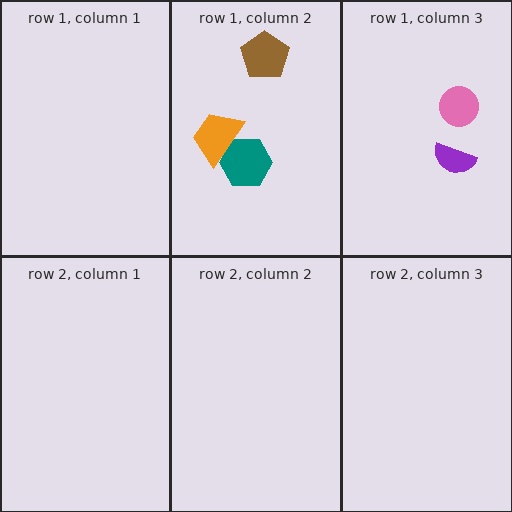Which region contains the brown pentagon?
The row 1, column 2 region.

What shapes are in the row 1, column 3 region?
The purple semicircle, the pink circle.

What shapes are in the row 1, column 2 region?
The teal hexagon, the orange trapezoid, the brown pentagon.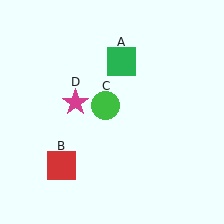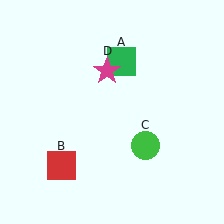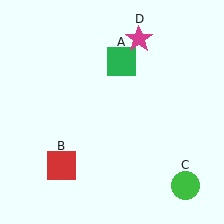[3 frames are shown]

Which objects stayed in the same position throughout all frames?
Green square (object A) and red square (object B) remained stationary.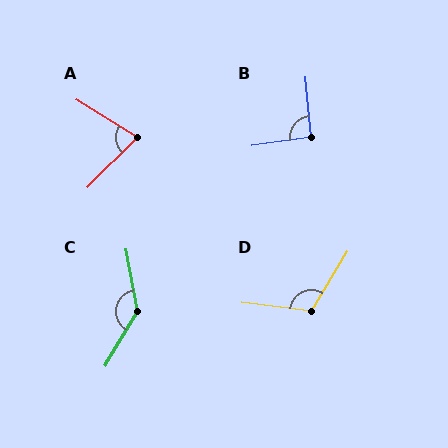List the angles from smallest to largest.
A (76°), B (93°), D (114°), C (138°).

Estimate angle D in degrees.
Approximately 114 degrees.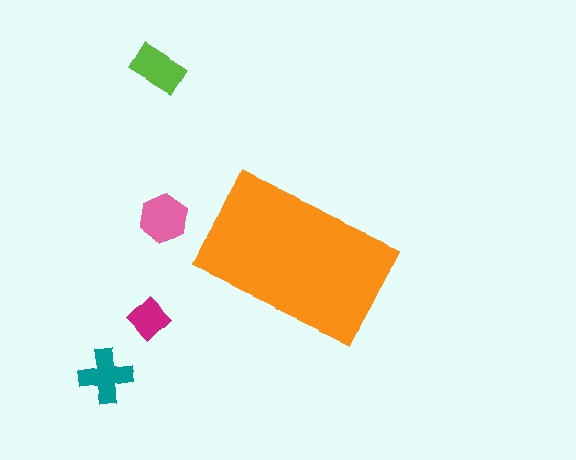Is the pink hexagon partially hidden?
No, the pink hexagon is fully visible.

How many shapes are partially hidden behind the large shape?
0 shapes are partially hidden.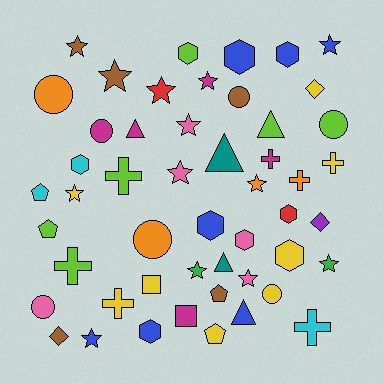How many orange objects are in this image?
There are 4 orange objects.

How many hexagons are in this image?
There are 9 hexagons.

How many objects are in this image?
There are 50 objects.